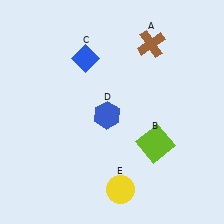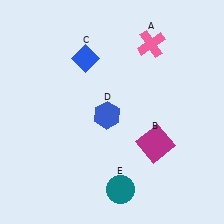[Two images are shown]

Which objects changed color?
A changed from brown to pink. B changed from lime to magenta. E changed from yellow to teal.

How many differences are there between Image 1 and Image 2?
There are 3 differences between the two images.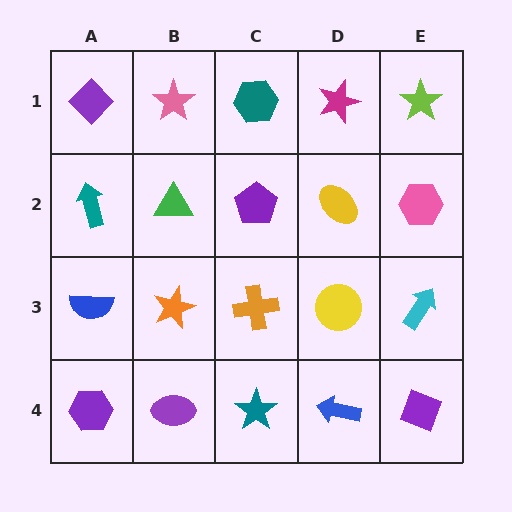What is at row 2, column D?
A yellow ellipse.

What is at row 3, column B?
An orange star.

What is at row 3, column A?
A blue semicircle.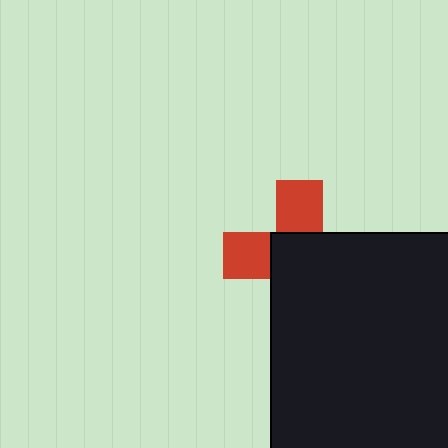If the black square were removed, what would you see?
You would see the complete red cross.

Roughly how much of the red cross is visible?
A small part of it is visible (roughly 38%).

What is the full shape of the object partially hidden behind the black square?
The partially hidden object is a red cross.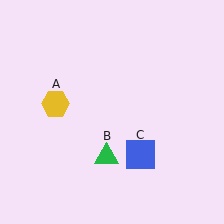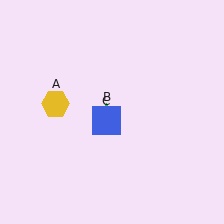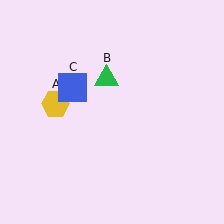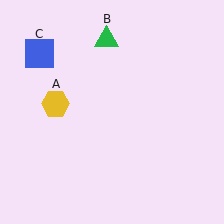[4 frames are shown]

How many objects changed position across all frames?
2 objects changed position: green triangle (object B), blue square (object C).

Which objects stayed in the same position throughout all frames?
Yellow hexagon (object A) remained stationary.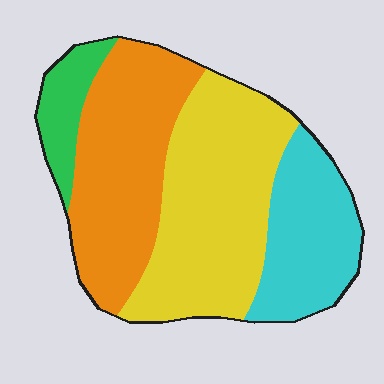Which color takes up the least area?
Green, at roughly 10%.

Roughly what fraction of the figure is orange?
Orange covers 32% of the figure.